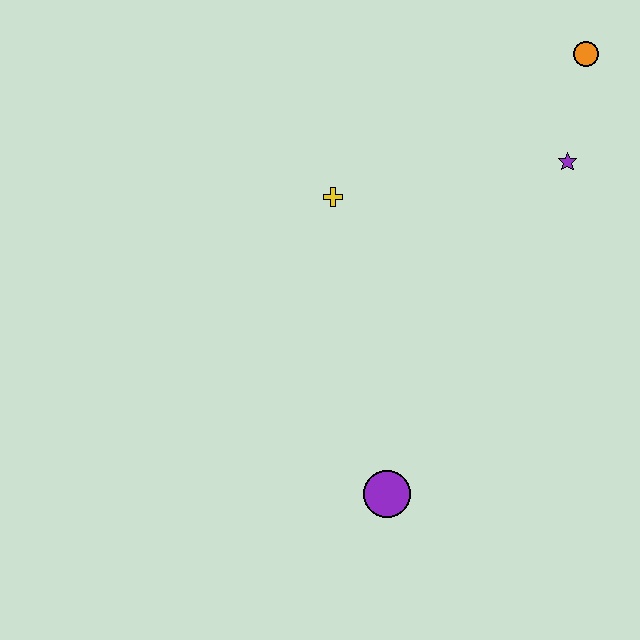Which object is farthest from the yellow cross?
The purple circle is farthest from the yellow cross.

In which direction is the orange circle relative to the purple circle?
The orange circle is above the purple circle.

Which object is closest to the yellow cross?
The purple star is closest to the yellow cross.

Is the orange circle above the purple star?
Yes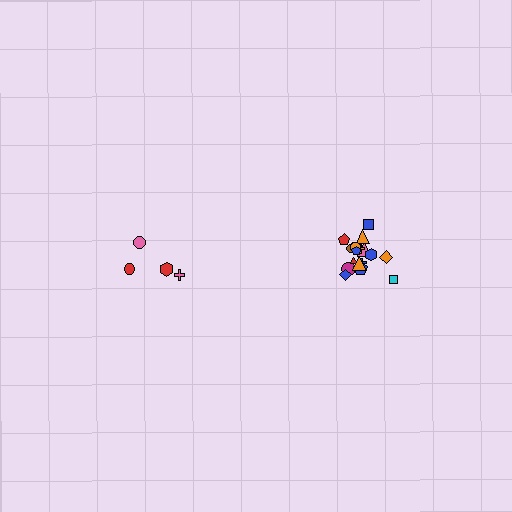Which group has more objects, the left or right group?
The right group.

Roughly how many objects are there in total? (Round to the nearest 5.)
Roughly 20 objects in total.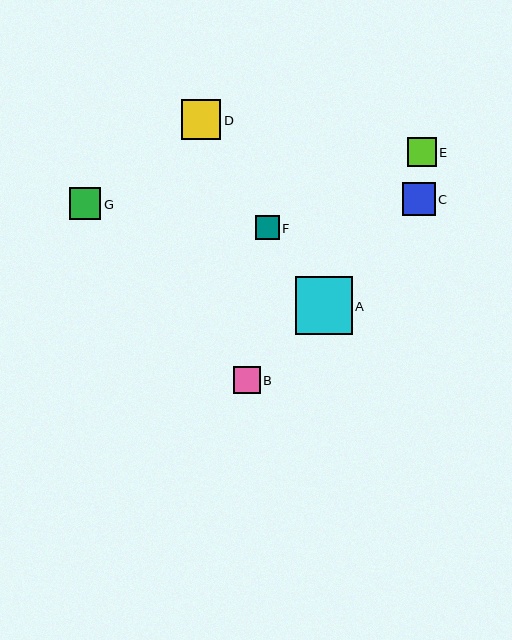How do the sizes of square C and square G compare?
Square C and square G are approximately the same size.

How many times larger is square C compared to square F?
Square C is approximately 1.4 times the size of square F.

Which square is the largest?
Square A is the largest with a size of approximately 57 pixels.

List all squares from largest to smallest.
From largest to smallest: A, D, C, G, E, B, F.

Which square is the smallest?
Square F is the smallest with a size of approximately 24 pixels.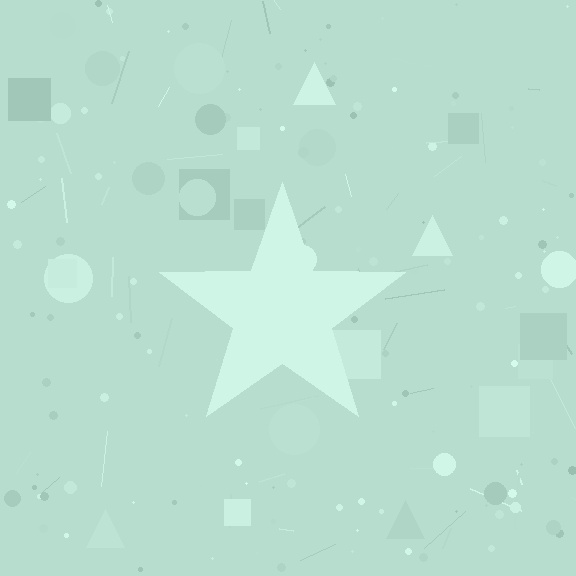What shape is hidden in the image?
A star is hidden in the image.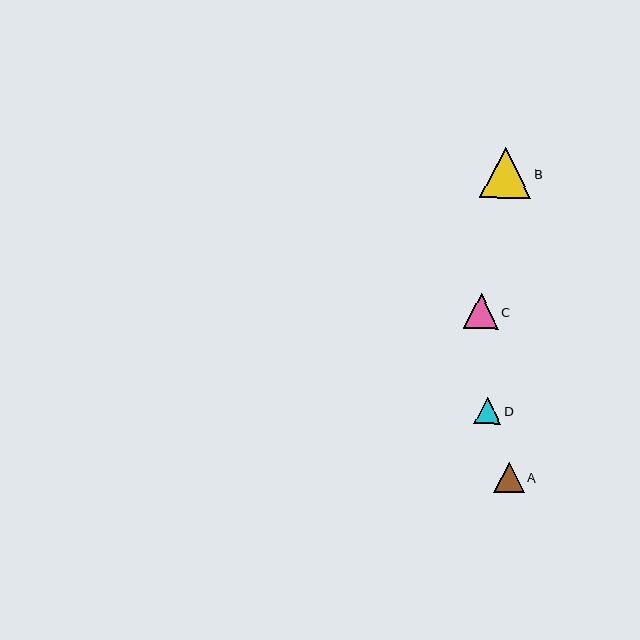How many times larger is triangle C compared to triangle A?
Triangle C is approximately 1.2 times the size of triangle A.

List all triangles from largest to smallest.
From largest to smallest: B, C, A, D.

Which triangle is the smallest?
Triangle D is the smallest with a size of approximately 26 pixels.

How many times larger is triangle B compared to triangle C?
Triangle B is approximately 1.5 times the size of triangle C.